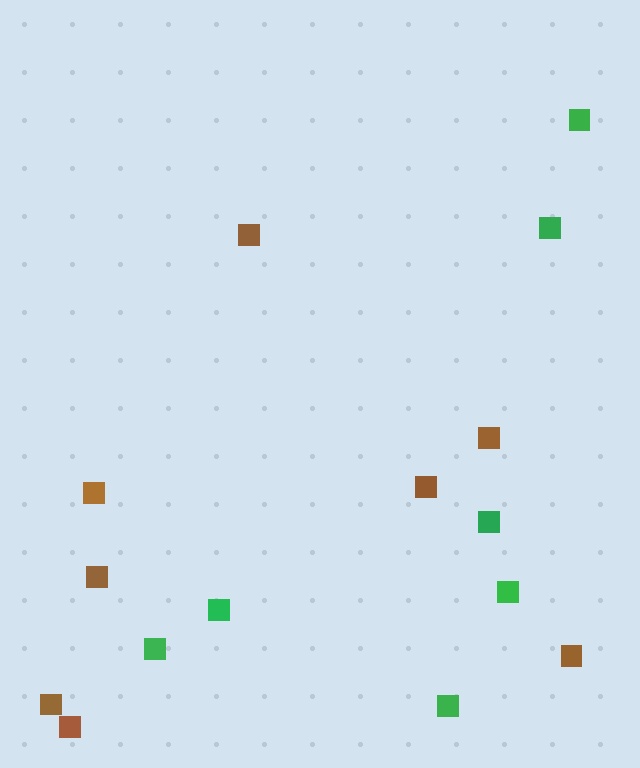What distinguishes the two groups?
There are 2 groups: one group of green squares (7) and one group of brown squares (8).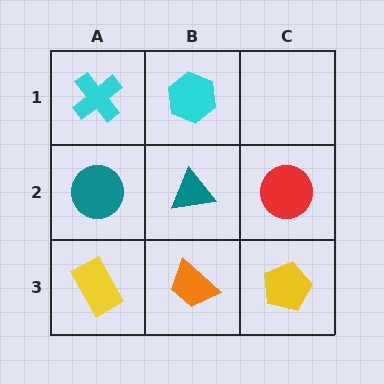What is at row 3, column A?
A yellow rectangle.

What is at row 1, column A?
A cyan cross.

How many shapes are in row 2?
3 shapes.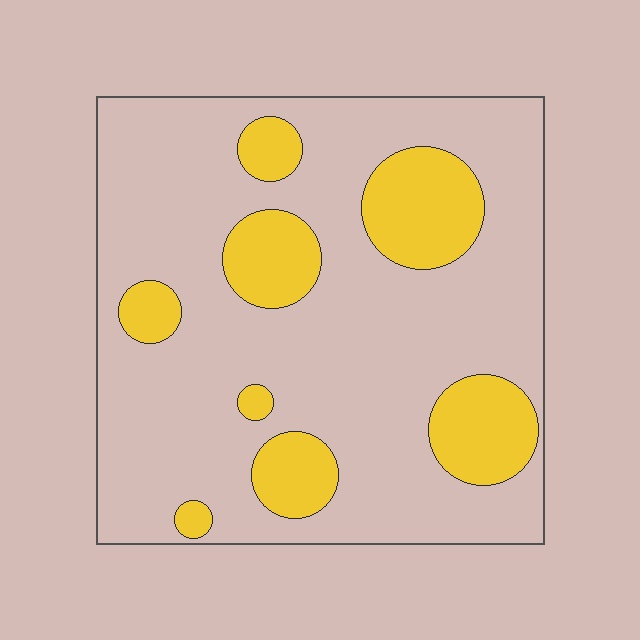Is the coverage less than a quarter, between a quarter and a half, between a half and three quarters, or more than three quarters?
Less than a quarter.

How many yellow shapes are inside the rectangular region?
8.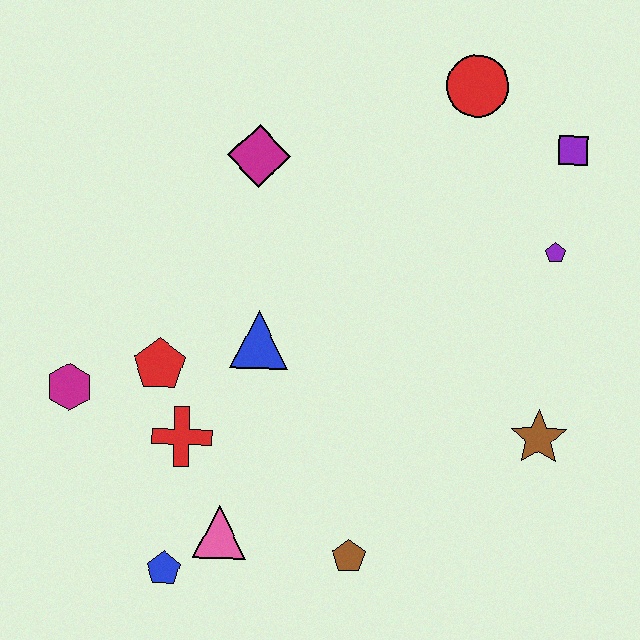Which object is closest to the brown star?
The purple pentagon is closest to the brown star.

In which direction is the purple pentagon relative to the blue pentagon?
The purple pentagon is to the right of the blue pentagon.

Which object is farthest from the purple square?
The blue pentagon is farthest from the purple square.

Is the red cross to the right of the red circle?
No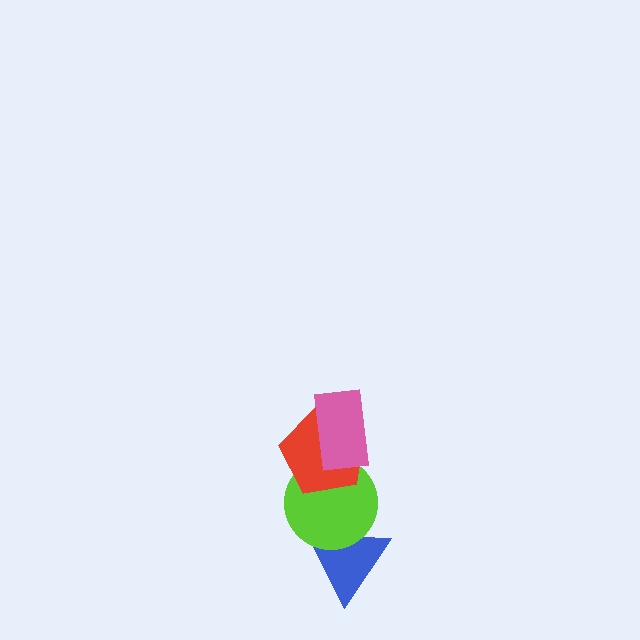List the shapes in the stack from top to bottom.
From top to bottom: the pink rectangle, the red pentagon, the lime circle, the blue triangle.